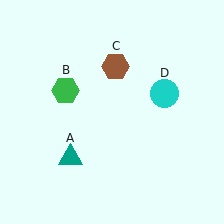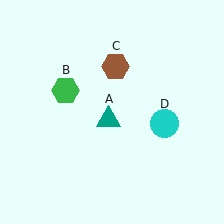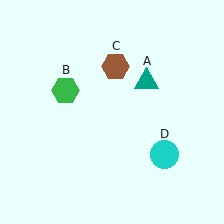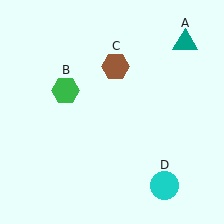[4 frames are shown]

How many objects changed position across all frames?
2 objects changed position: teal triangle (object A), cyan circle (object D).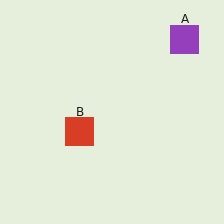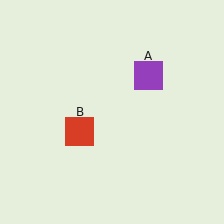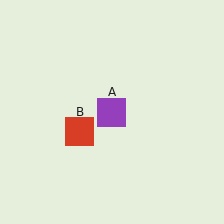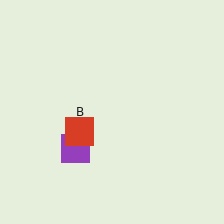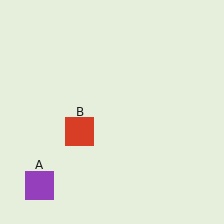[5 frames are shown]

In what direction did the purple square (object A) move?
The purple square (object A) moved down and to the left.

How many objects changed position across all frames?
1 object changed position: purple square (object A).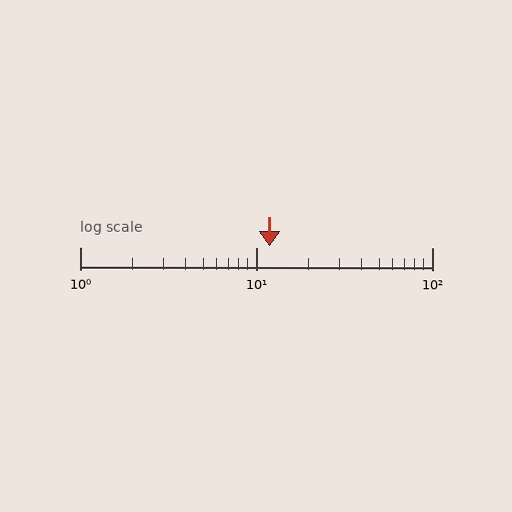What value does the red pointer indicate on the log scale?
The pointer indicates approximately 12.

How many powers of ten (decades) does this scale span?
The scale spans 2 decades, from 1 to 100.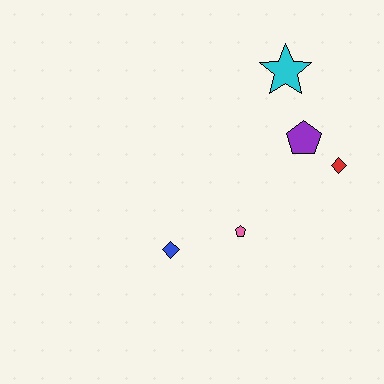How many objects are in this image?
There are 5 objects.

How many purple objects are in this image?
There is 1 purple object.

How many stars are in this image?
There is 1 star.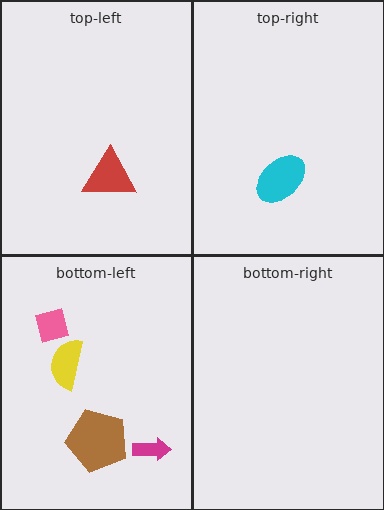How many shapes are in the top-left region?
1.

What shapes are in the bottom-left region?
The yellow semicircle, the pink square, the brown pentagon, the magenta arrow.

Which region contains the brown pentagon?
The bottom-left region.